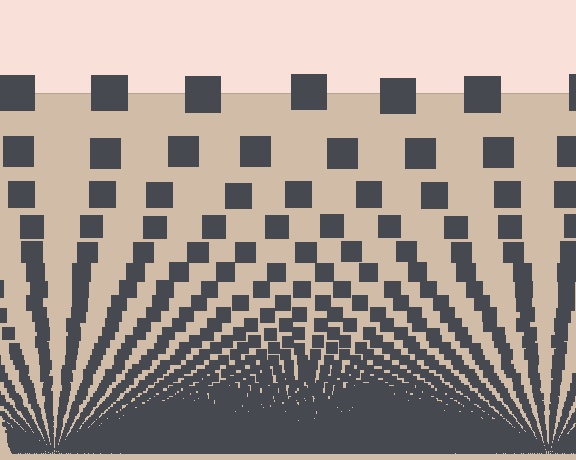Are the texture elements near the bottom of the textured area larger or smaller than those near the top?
Smaller. The gradient is inverted — elements near the bottom are smaller and denser.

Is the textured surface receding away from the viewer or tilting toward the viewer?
The surface appears to tilt toward the viewer. Texture elements get larger and sparser toward the top.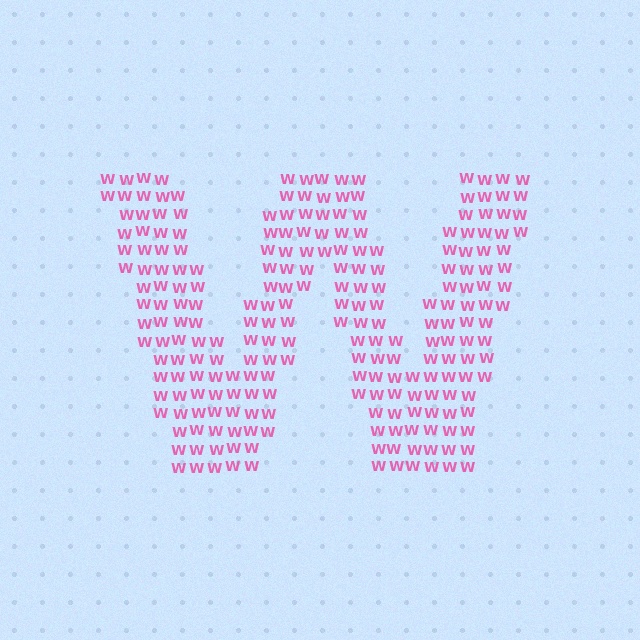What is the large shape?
The large shape is the letter W.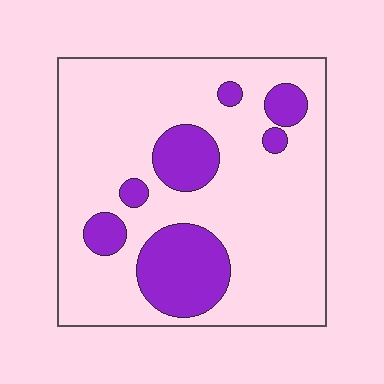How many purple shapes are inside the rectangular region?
7.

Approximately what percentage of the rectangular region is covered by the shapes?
Approximately 20%.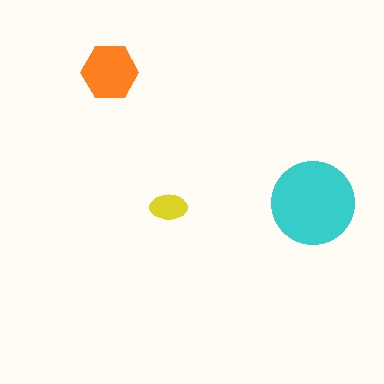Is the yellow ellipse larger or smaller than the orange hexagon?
Smaller.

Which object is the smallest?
The yellow ellipse.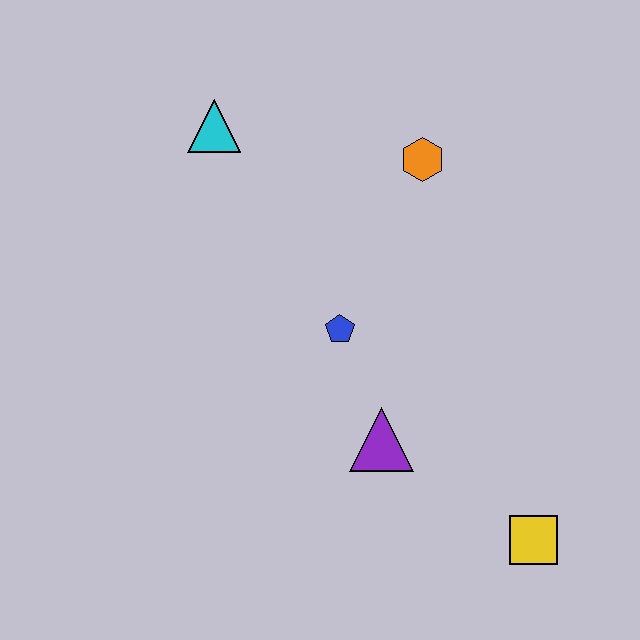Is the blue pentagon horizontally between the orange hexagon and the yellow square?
No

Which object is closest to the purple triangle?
The blue pentagon is closest to the purple triangle.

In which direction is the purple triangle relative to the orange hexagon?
The purple triangle is below the orange hexagon.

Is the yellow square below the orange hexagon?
Yes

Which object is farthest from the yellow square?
The cyan triangle is farthest from the yellow square.